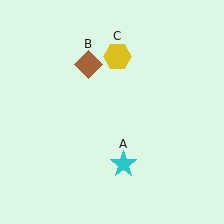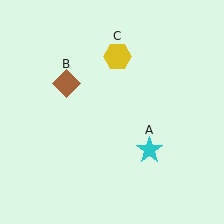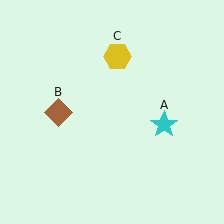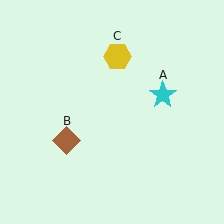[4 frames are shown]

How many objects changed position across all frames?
2 objects changed position: cyan star (object A), brown diamond (object B).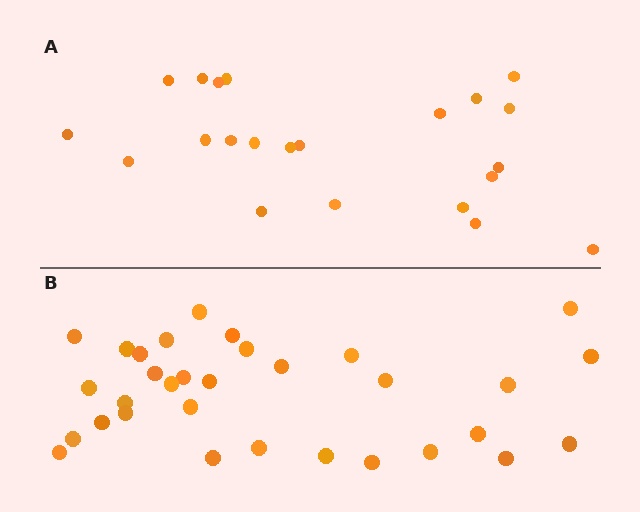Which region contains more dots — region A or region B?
Region B (the bottom region) has more dots.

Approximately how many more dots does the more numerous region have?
Region B has roughly 10 or so more dots than region A.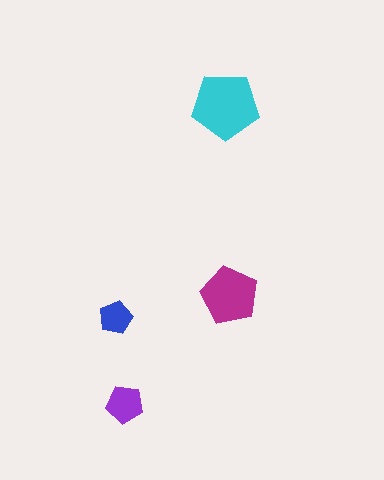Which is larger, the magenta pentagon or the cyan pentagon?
The cyan one.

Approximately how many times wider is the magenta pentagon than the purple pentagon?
About 1.5 times wider.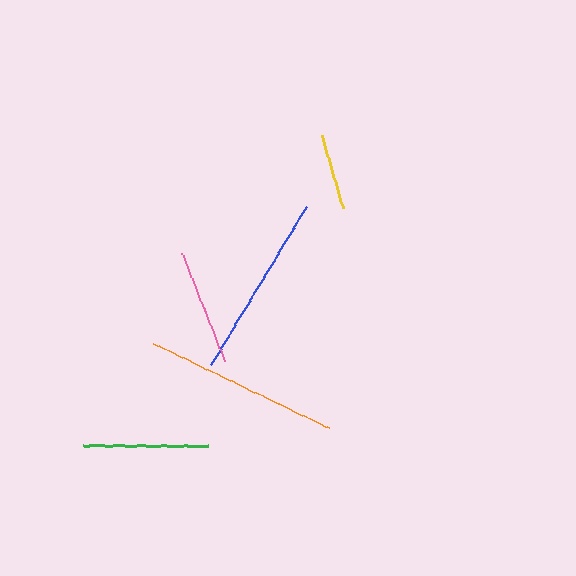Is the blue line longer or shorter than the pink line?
The blue line is longer than the pink line.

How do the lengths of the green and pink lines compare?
The green and pink lines are approximately the same length.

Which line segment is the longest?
The orange line is the longest at approximately 194 pixels.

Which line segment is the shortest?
The yellow line is the shortest at approximately 75 pixels.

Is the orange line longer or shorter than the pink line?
The orange line is longer than the pink line.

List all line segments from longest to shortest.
From longest to shortest: orange, blue, green, pink, yellow.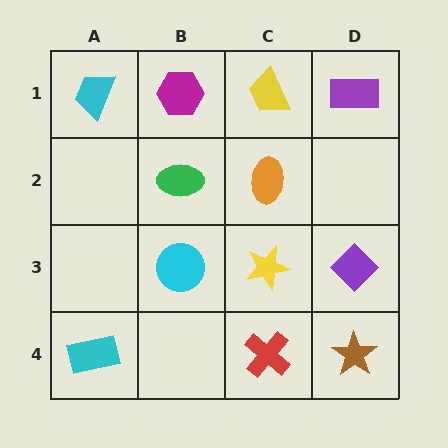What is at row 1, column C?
A yellow trapezoid.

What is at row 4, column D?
A brown star.